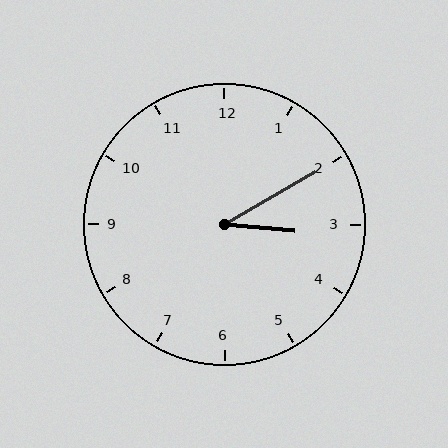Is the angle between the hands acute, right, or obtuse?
It is acute.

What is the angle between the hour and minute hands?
Approximately 35 degrees.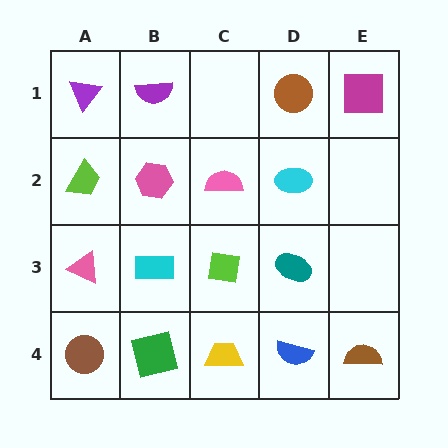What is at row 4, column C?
A yellow trapezoid.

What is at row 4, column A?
A brown circle.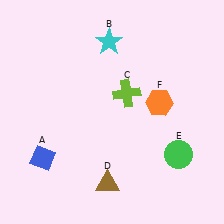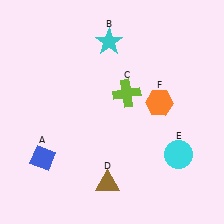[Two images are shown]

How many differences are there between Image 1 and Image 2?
There is 1 difference between the two images.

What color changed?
The circle (E) changed from green in Image 1 to cyan in Image 2.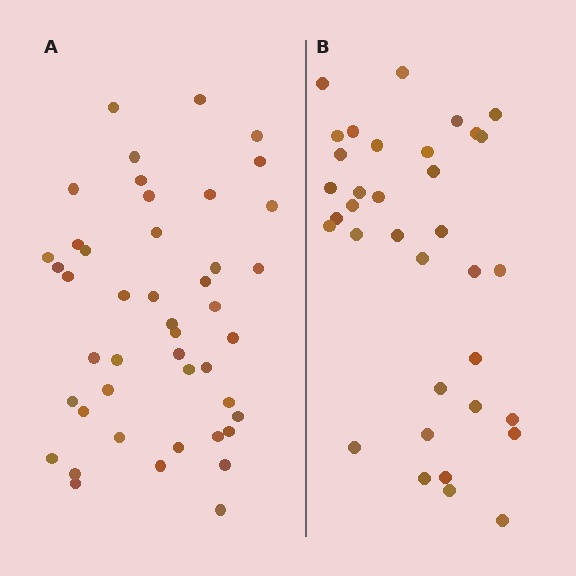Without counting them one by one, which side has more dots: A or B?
Region A (the left region) has more dots.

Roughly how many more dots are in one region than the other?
Region A has roughly 10 or so more dots than region B.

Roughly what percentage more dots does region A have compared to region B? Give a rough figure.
About 30% more.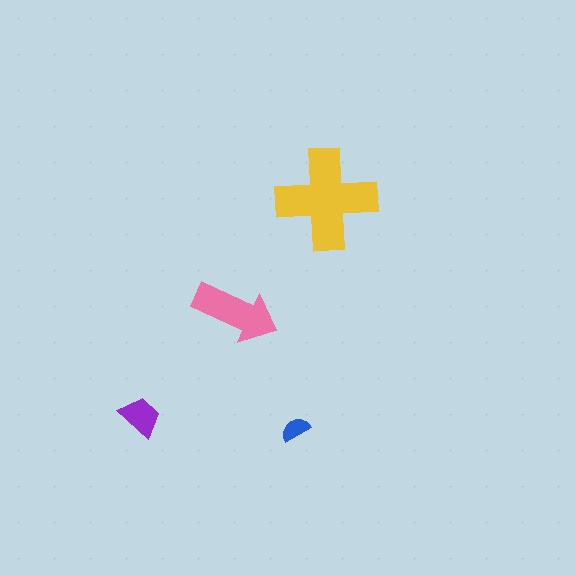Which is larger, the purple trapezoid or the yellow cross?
The yellow cross.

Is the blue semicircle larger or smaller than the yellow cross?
Smaller.